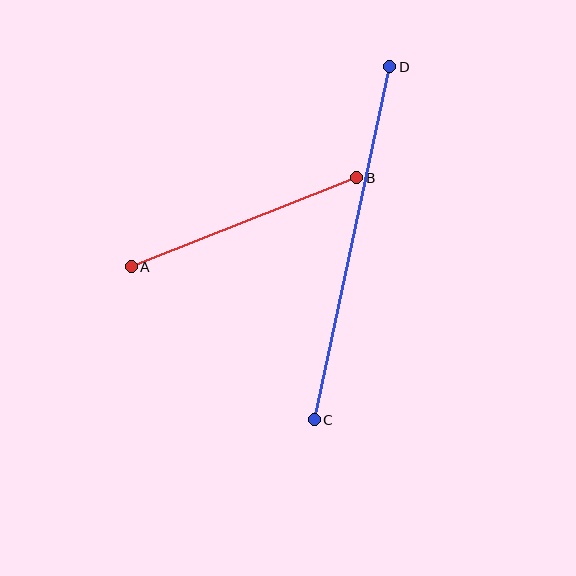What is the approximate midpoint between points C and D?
The midpoint is at approximately (352, 243) pixels.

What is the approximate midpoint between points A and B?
The midpoint is at approximately (244, 222) pixels.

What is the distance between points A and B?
The distance is approximately 242 pixels.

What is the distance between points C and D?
The distance is approximately 361 pixels.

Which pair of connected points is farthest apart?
Points C and D are farthest apart.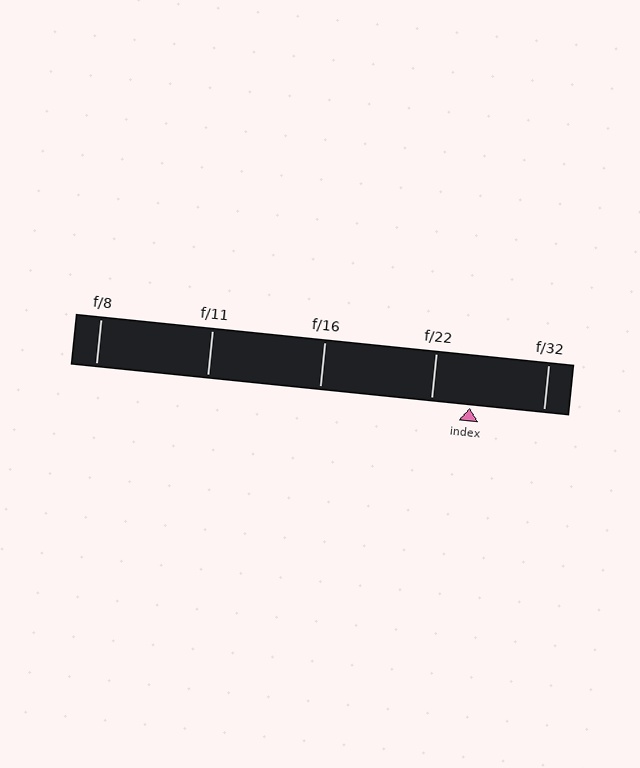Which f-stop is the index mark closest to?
The index mark is closest to f/22.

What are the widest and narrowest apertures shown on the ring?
The widest aperture shown is f/8 and the narrowest is f/32.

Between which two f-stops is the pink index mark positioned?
The index mark is between f/22 and f/32.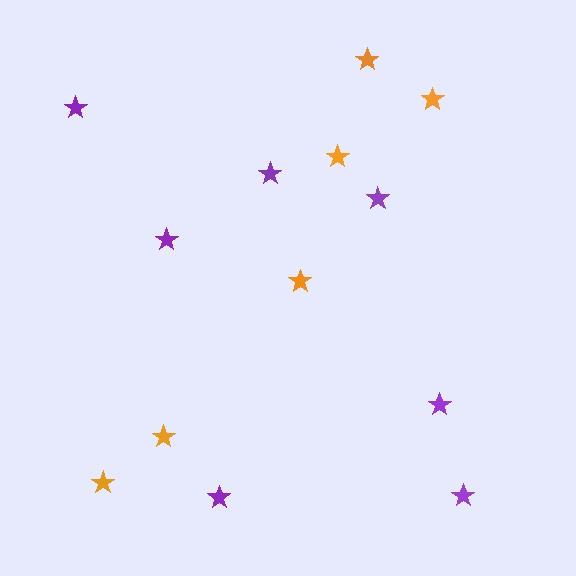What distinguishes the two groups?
There are 2 groups: one group of purple stars (7) and one group of orange stars (6).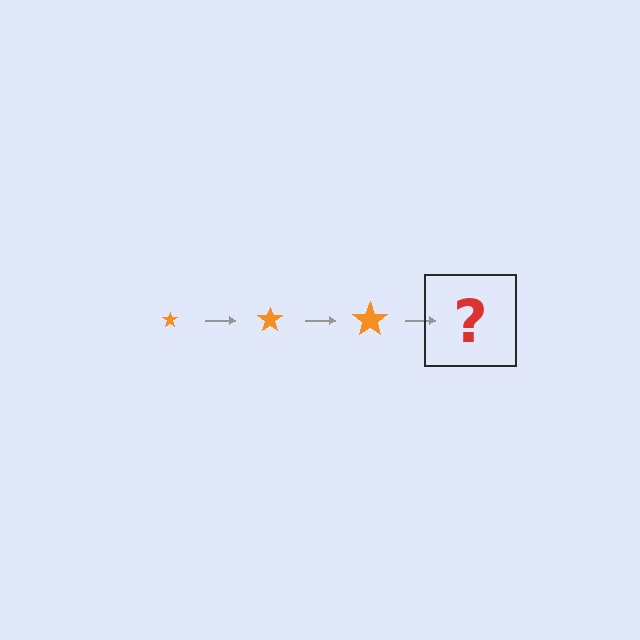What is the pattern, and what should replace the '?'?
The pattern is that the star gets progressively larger each step. The '?' should be an orange star, larger than the previous one.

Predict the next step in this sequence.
The next step is an orange star, larger than the previous one.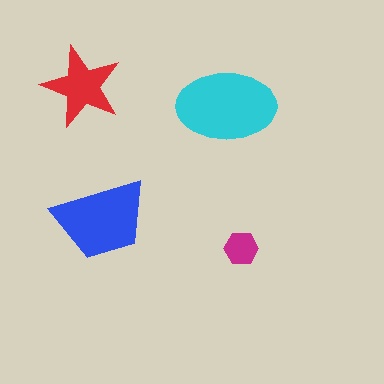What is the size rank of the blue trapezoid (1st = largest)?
2nd.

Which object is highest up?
The red star is topmost.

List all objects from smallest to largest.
The magenta hexagon, the red star, the blue trapezoid, the cyan ellipse.